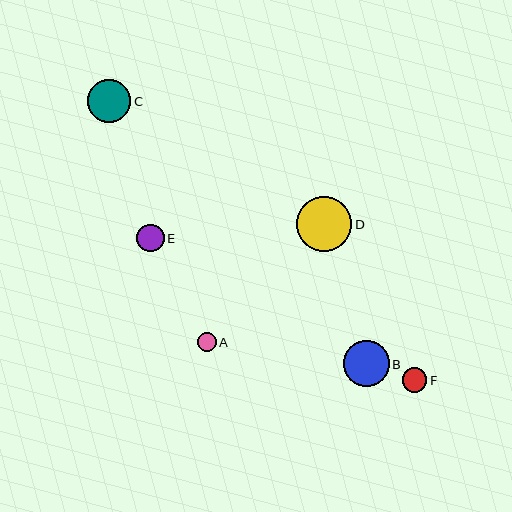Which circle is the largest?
Circle D is the largest with a size of approximately 55 pixels.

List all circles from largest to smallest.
From largest to smallest: D, B, C, E, F, A.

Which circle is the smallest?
Circle A is the smallest with a size of approximately 18 pixels.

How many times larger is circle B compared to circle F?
Circle B is approximately 1.9 times the size of circle F.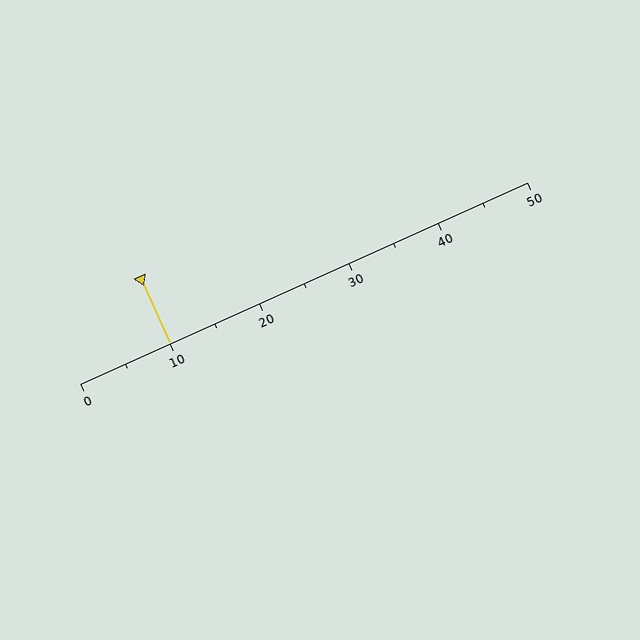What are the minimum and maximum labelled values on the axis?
The axis runs from 0 to 50.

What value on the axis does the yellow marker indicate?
The marker indicates approximately 10.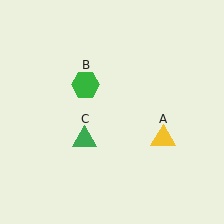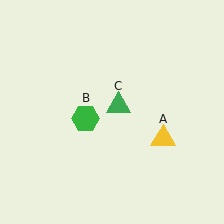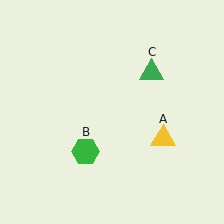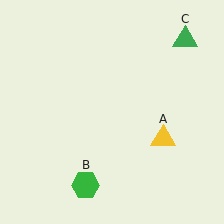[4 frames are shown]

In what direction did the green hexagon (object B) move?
The green hexagon (object B) moved down.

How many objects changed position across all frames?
2 objects changed position: green hexagon (object B), green triangle (object C).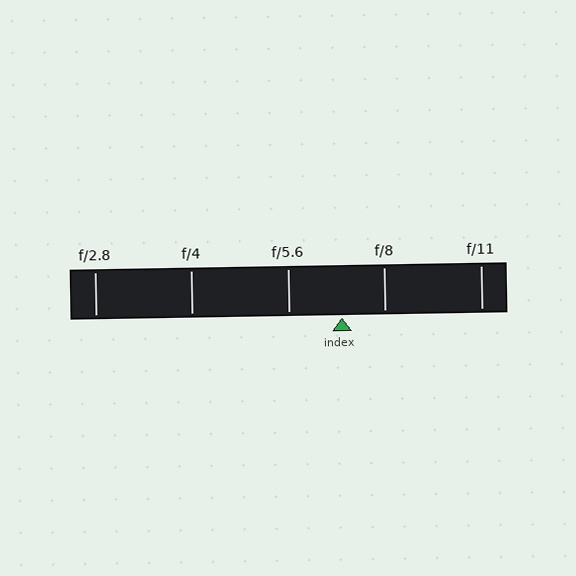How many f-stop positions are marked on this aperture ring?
There are 5 f-stop positions marked.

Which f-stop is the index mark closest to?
The index mark is closest to f/8.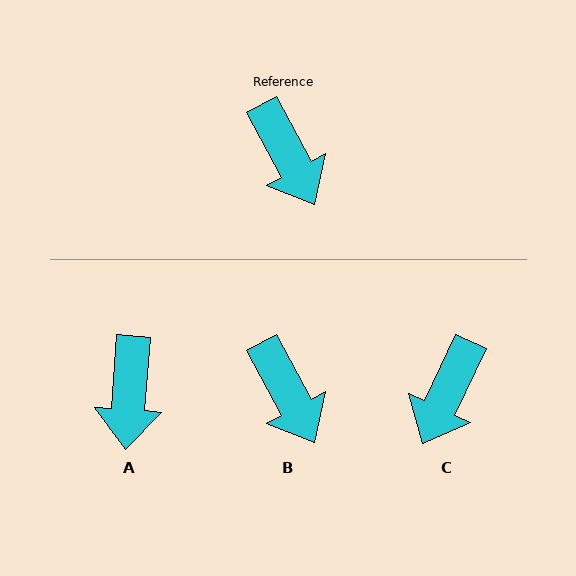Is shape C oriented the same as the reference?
No, it is off by about 54 degrees.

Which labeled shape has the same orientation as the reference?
B.